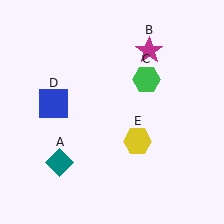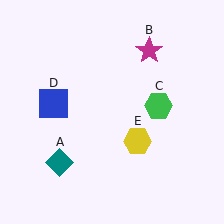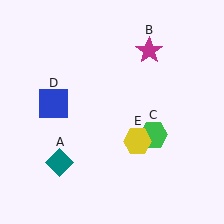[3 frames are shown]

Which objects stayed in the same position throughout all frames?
Teal diamond (object A) and magenta star (object B) and blue square (object D) and yellow hexagon (object E) remained stationary.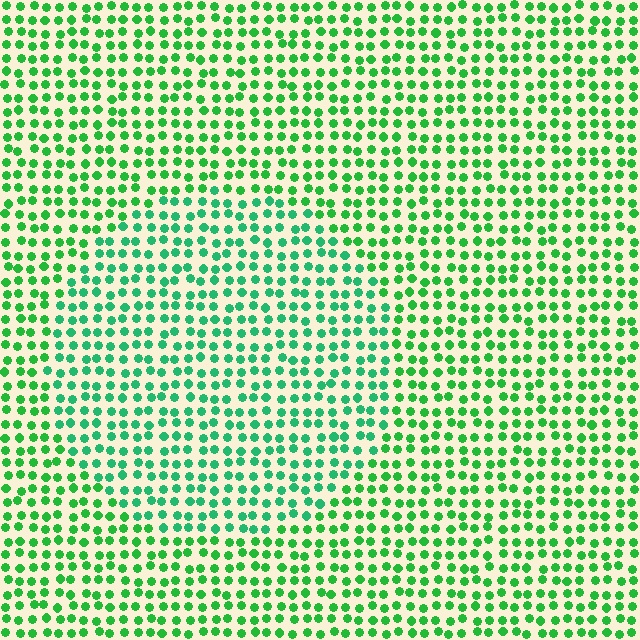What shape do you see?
I see a circle.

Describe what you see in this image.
The image is filled with small green elements in a uniform arrangement. A circle-shaped region is visible where the elements are tinted to a slightly different hue, forming a subtle color boundary.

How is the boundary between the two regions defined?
The boundary is defined purely by a slight shift in hue (about 22 degrees). Spacing, size, and orientation are identical on both sides.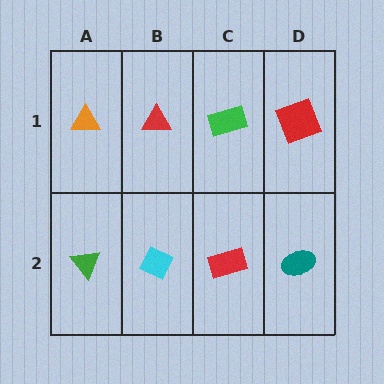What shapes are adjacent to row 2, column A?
An orange triangle (row 1, column A), a cyan diamond (row 2, column B).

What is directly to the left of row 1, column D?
A green rectangle.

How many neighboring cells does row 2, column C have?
3.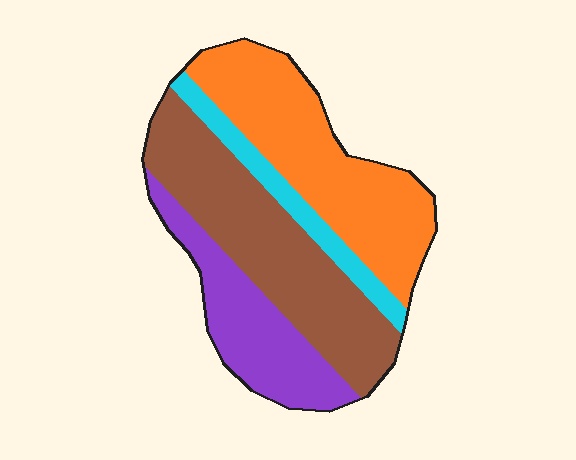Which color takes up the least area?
Cyan, at roughly 10%.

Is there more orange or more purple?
Orange.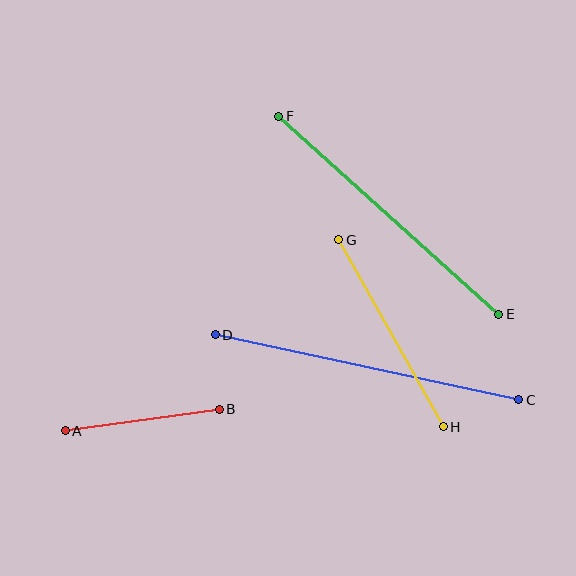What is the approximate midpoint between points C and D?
The midpoint is at approximately (367, 367) pixels.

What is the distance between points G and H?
The distance is approximately 214 pixels.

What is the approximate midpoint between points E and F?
The midpoint is at approximately (389, 215) pixels.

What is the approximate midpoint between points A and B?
The midpoint is at approximately (142, 420) pixels.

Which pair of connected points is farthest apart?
Points C and D are farthest apart.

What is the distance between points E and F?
The distance is approximately 296 pixels.